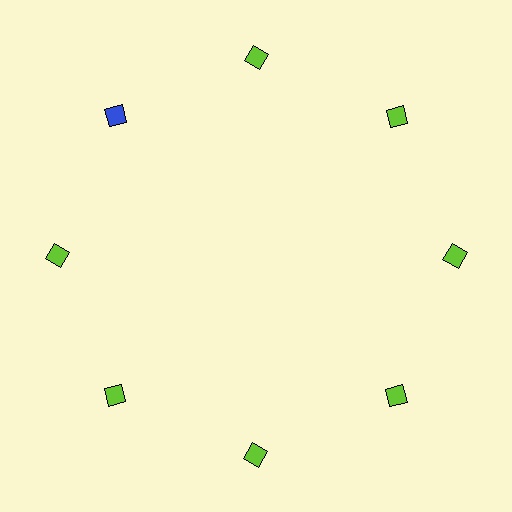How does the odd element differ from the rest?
It has a different color: blue instead of lime.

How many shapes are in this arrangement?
There are 8 shapes arranged in a ring pattern.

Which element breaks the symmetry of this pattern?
The blue diamond at roughly the 10 o'clock position breaks the symmetry. All other shapes are lime diamonds.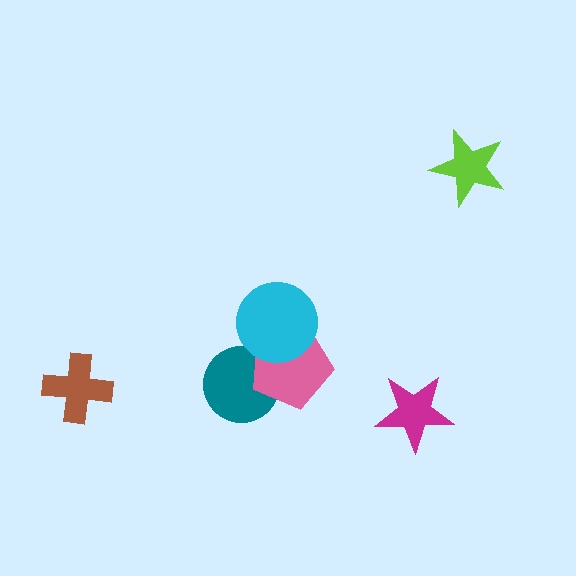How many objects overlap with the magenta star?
0 objects overlap with the magenta star.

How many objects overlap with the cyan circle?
1 object overlaps with the cyan circle.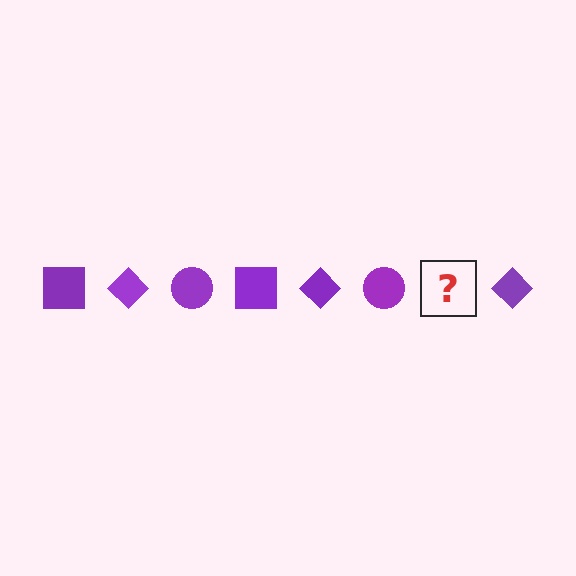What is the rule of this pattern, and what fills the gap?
The rule is that the pattern cycles through square, diamond, circle shapes in purple. The gap should be filled with a purple square.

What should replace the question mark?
The question mark should be replaced with a purple square.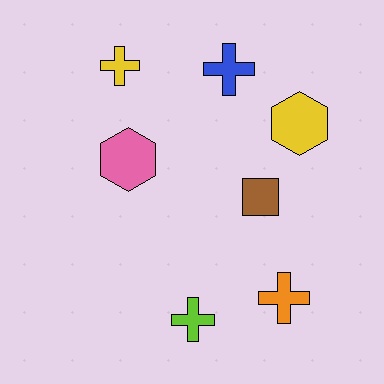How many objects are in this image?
There are 7 objects.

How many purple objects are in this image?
There are no purple objects.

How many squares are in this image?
There is 1 square.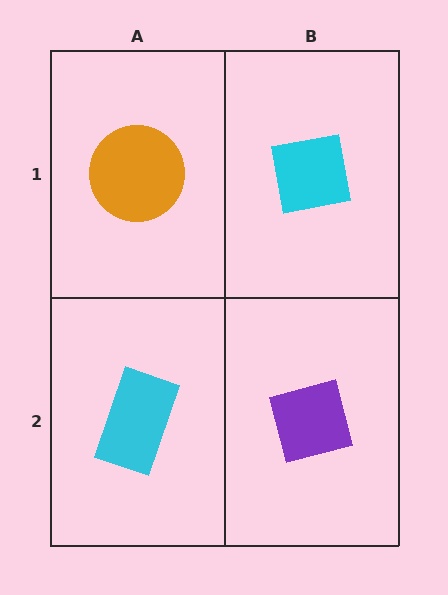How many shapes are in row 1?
2 shapes.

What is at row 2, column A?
A cyan rectangle.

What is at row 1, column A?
An orange circle.